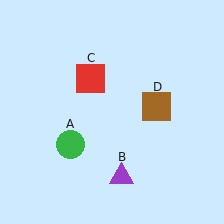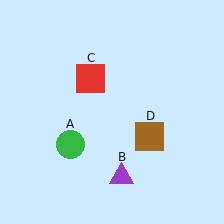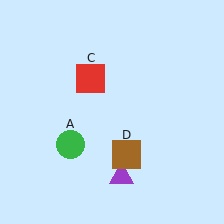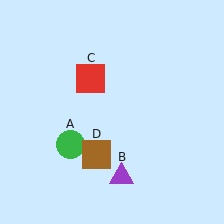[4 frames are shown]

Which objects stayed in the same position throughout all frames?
Green circle (object A) and purple triangle (object B) and red square (object C) remained stationary.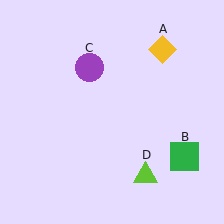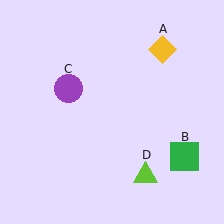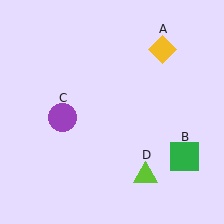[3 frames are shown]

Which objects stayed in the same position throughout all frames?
Yellow diamond (object A) and green square (object B) and lime triangle (object D) remained stationary.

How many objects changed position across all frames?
1 object changed position: purple circle (object C).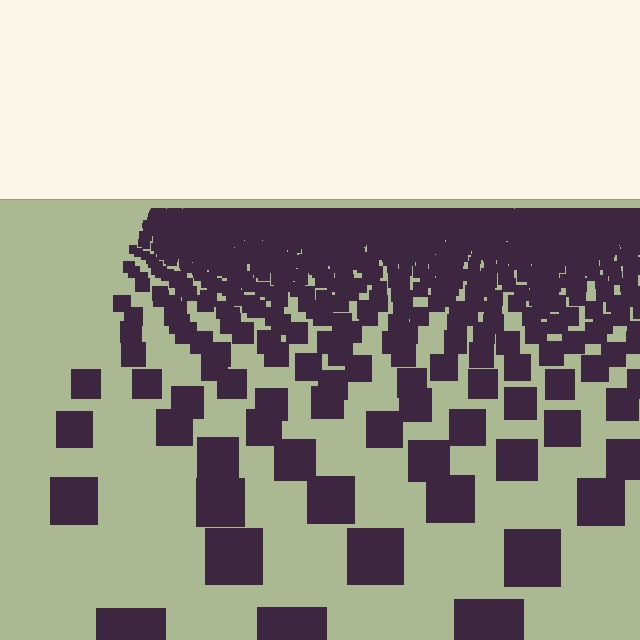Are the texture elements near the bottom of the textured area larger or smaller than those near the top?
Larger. Near the bottom, elements are closer to the viewer and appear at a bigger on-screen size.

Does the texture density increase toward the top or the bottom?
Density increases toward the top.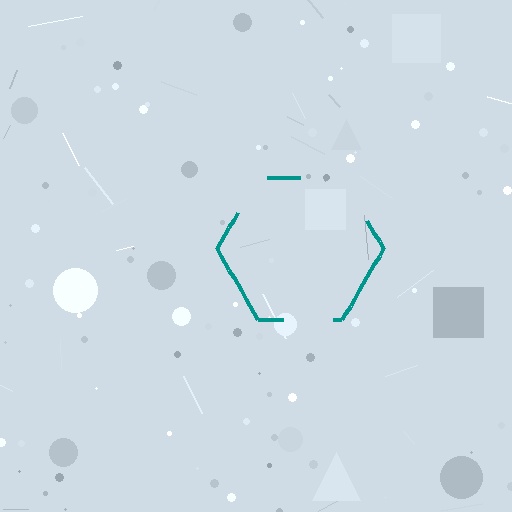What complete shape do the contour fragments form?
The contour fragments form a hexagon.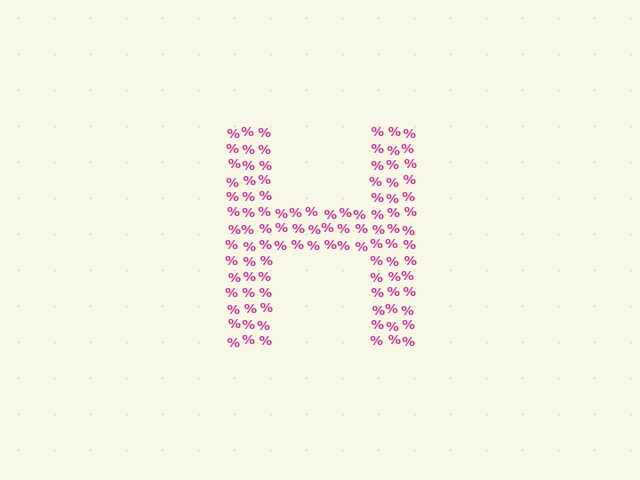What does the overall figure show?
The overall figure shows the letter H.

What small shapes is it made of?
It is made of small percent signs.